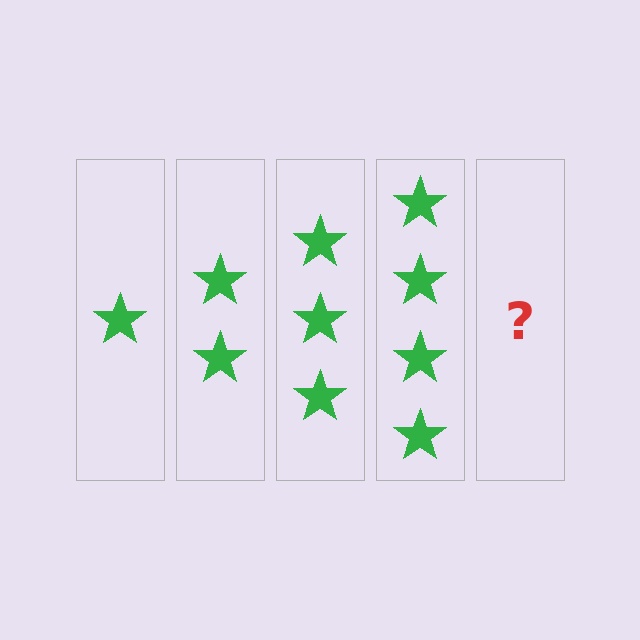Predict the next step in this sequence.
The next step is 5 stars.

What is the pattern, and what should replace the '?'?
The pattern is that each step adds one more star. The '?' should be 5 stars.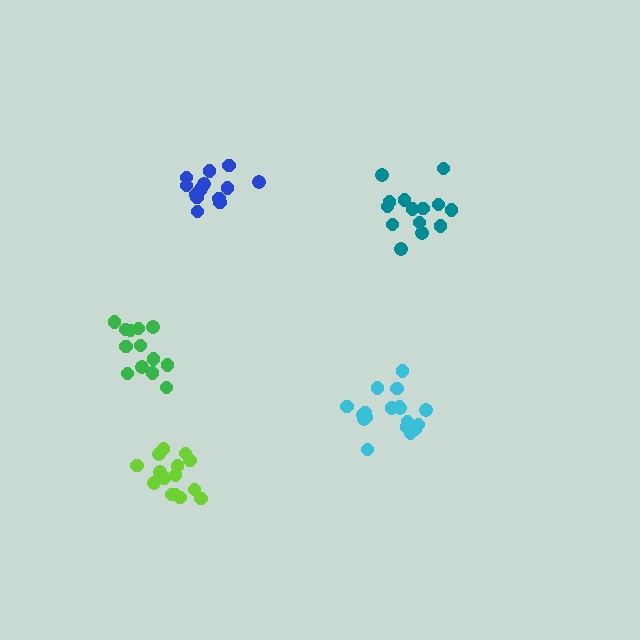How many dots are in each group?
Group 1: 18 dots, Group 2: 13 dots, Group 3: 13 dots, Group 4: 16 dots, Group 5: 14 dots (74 total).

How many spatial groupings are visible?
There are 5 spatial groupings.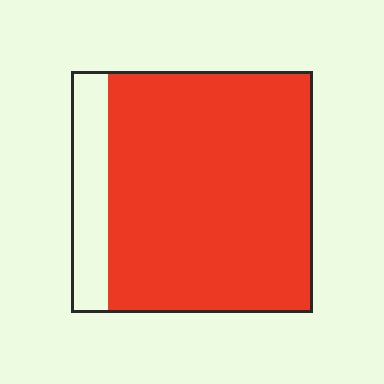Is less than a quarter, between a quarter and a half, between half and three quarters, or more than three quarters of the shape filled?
More than three quarters.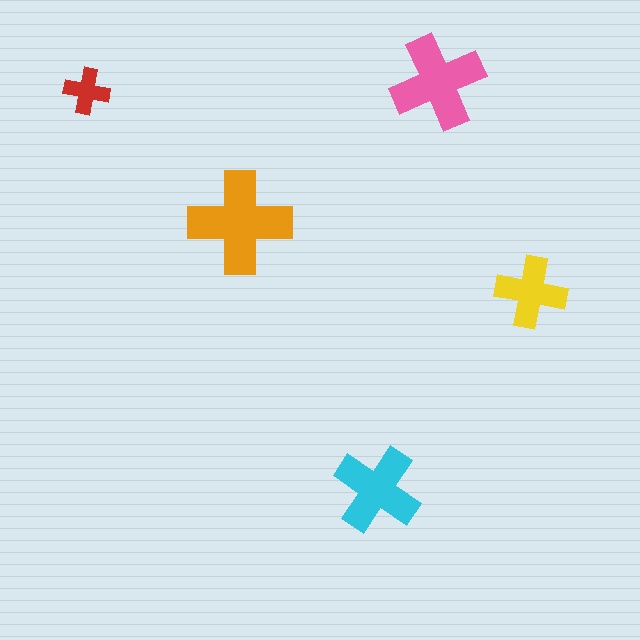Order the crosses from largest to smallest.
the orange one, the pink one, the cyan one, the yellow one, the red one.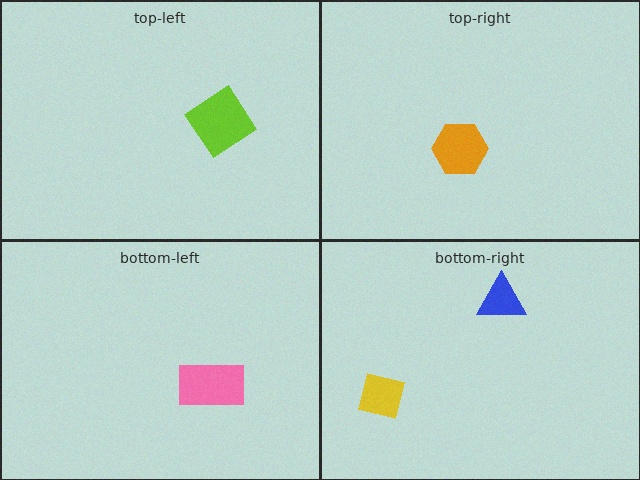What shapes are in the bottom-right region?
The yellow square, the blue triangle.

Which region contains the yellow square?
The bottom-right region.